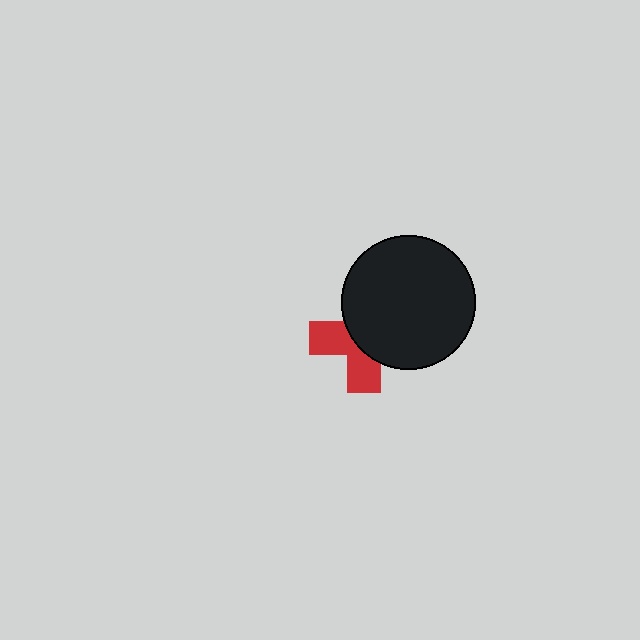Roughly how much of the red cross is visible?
A small part of it is visible (roughly 43%).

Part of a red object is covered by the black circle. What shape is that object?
It is a cross.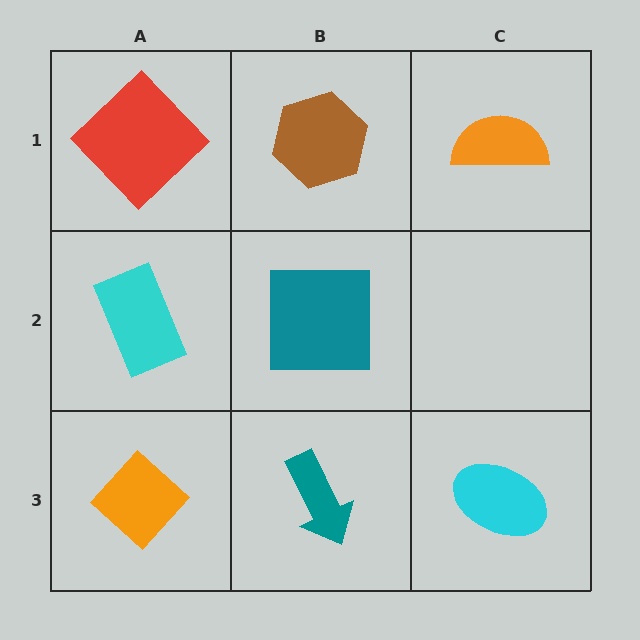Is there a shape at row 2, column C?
No, that cell is empty.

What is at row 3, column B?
A teal arrow.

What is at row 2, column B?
A teal square.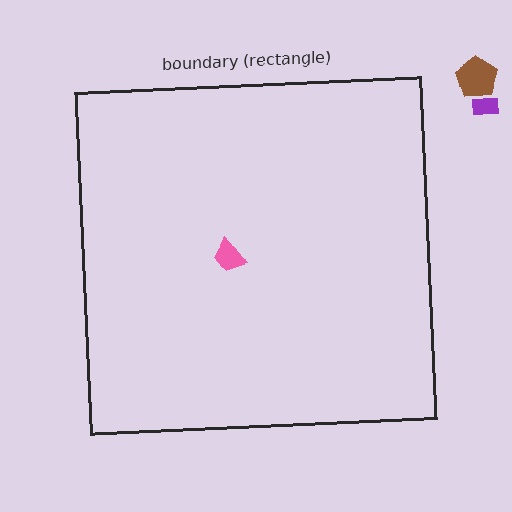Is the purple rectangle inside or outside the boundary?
Outside.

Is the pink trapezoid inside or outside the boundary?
Inside.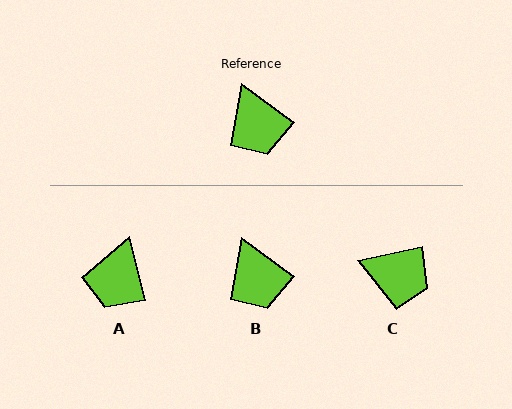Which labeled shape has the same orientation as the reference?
B.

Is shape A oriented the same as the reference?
No, it is off by about 40 degrees.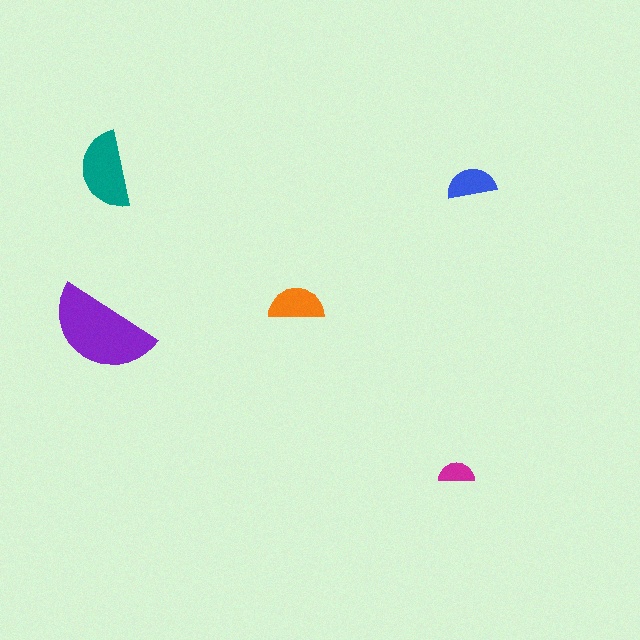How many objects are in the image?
There are 5 objects in the image.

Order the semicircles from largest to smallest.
the purple one, the teal one, the orange one, the blue one, the magenta one.